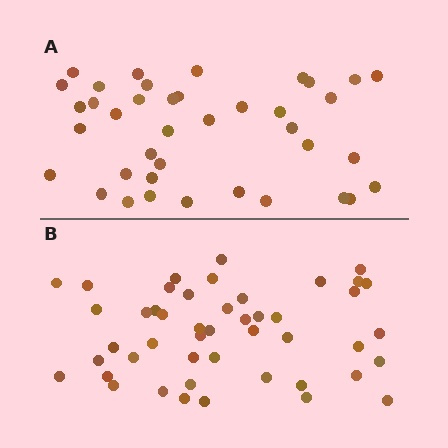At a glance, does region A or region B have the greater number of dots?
Region B (the bottom region) has more dots.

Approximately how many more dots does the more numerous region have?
Region B has roughly 8 or so more dots than region A.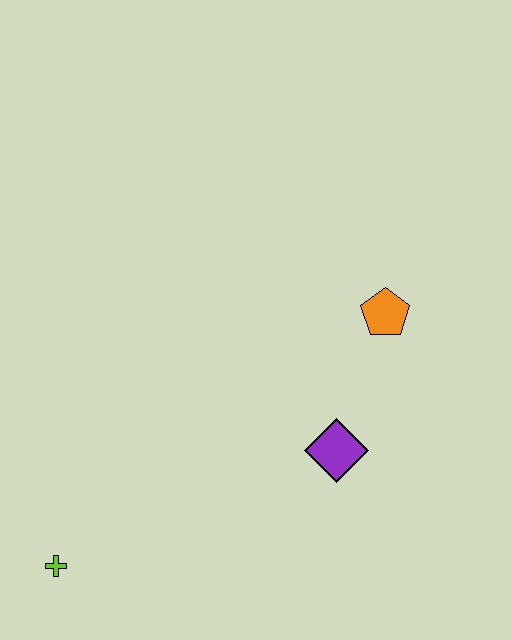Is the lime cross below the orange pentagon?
Yes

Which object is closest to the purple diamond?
The orange pentagon is closest to the purple diamond.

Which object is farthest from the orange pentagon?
The lime cross is farthest from the orange pentagon.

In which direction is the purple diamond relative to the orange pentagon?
The purple diamond is below the orange pentagon.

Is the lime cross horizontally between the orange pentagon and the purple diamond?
No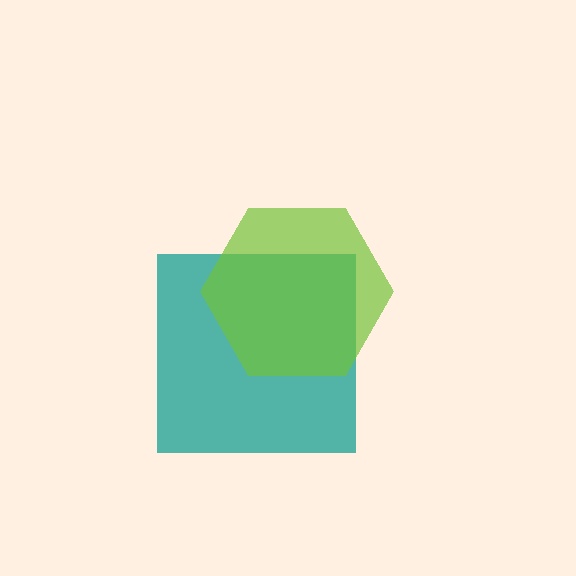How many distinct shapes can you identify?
There are 2 distinct shapes: a teal square, a lime hexagon.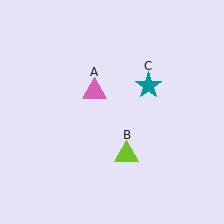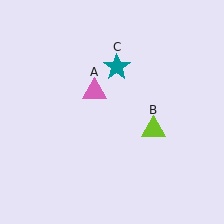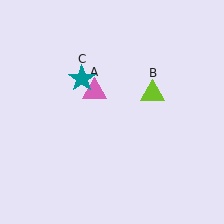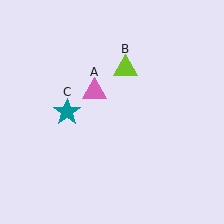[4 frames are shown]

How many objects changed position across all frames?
2 objects changed position: lime triangle (object B), teal star (object C).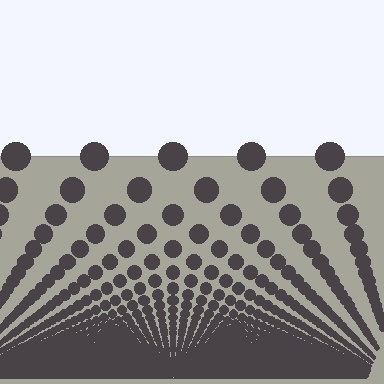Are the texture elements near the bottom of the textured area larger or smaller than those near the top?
Smaller. The gradient is inverted — elements near the bottom are smaller and denser.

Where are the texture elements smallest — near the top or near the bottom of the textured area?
Near the bottom.